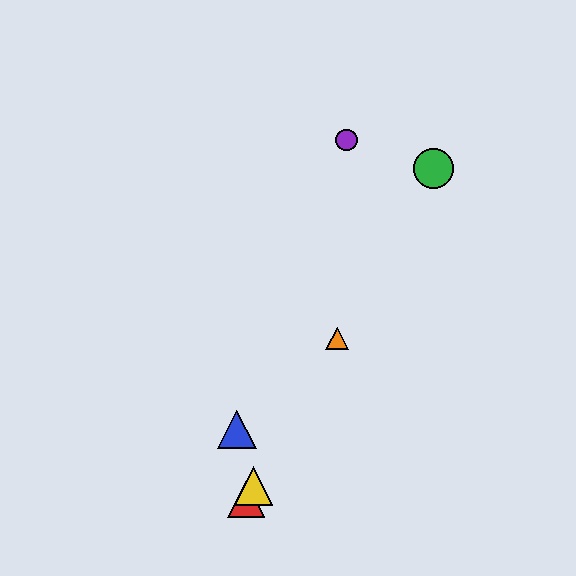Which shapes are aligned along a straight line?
The red triangle, the green circle, the yellow triangle, the orange triangle are aligned along a straight line.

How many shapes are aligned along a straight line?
4 shapes (the red triangle, the green circle, the yellow triangle, the orange triangle) are aligned along a straight line.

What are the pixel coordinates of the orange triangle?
The orange triangle is at (337, 339).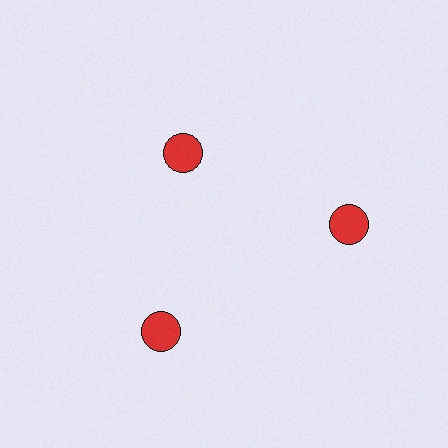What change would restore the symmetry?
The symmetry would be restored by moving it outward, back onto the ring so that all 3 circles sit at equal angles and equal distance from the center.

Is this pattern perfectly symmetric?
No. The 3 red circles are arranged in a ring, but one element near the 11 o'clock position is pulled inward toward the center, breaking the 3-fold rotational symmetry.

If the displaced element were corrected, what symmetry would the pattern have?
It would have 3-fold rotational symmetry — the pattern would map onto itself every 120 degrees.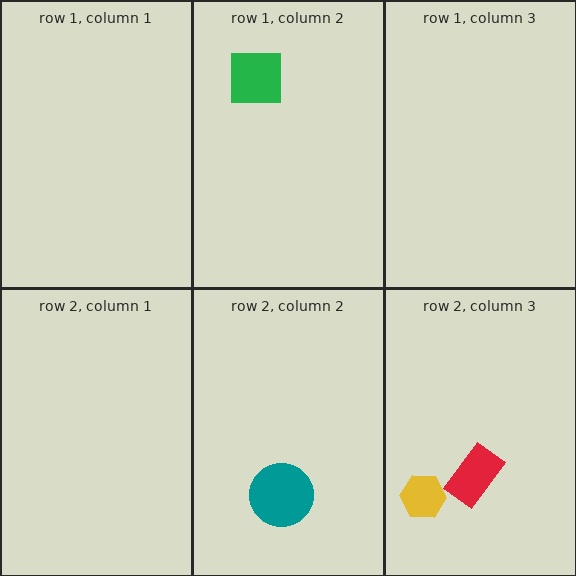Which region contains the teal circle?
The row 2, column 2 region.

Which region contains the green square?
The row 1, column 2 region.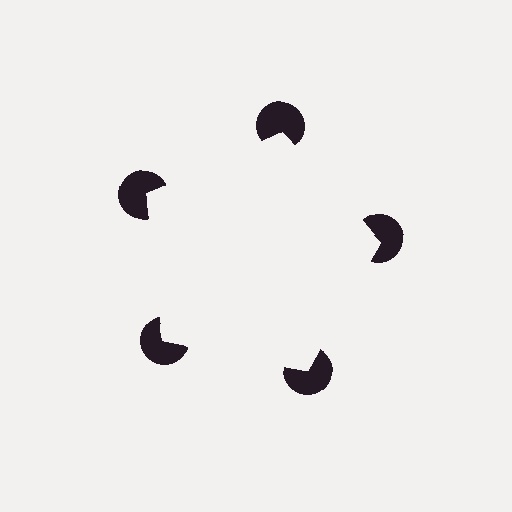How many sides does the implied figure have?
5 sides.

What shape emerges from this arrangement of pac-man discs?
An illusory pentagon — its edges are inferred from the aligned wedge cuts in the pac-man discs, not physically drawn.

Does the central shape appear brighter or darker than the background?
It typically appears slightly brighter than the background, even though no actual brightness change is drawn.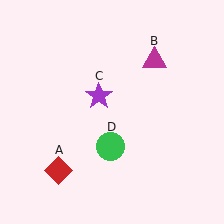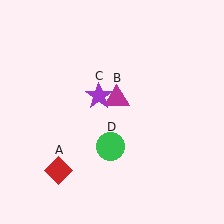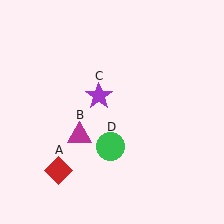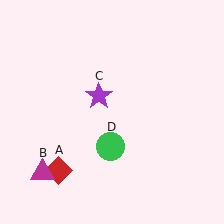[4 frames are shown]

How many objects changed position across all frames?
1 object changed position: magenta triangle (object B).